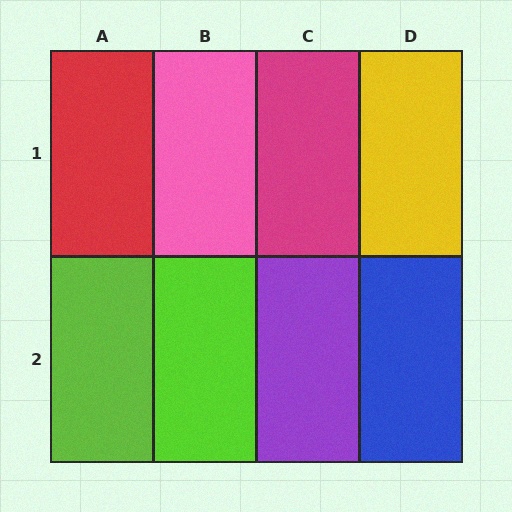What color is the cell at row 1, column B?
Pink.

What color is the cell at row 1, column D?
Yellow.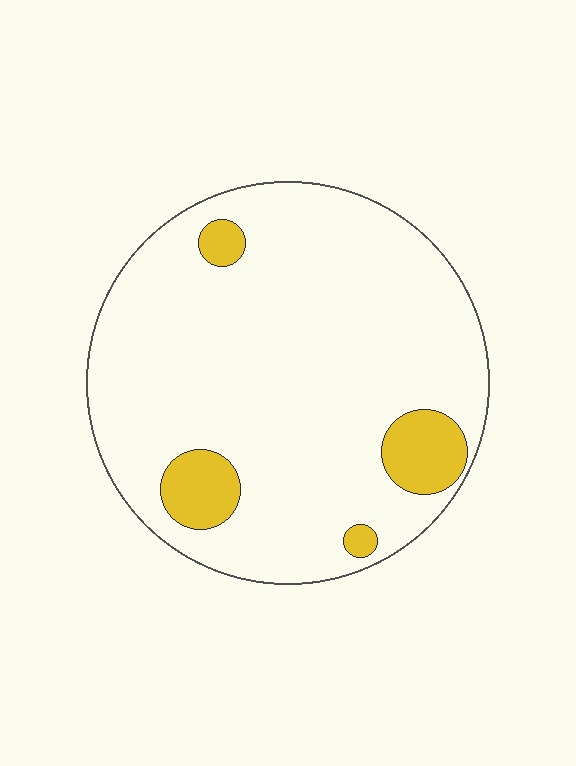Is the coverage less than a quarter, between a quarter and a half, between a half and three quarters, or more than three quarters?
Less than a quarter.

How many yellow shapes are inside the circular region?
4.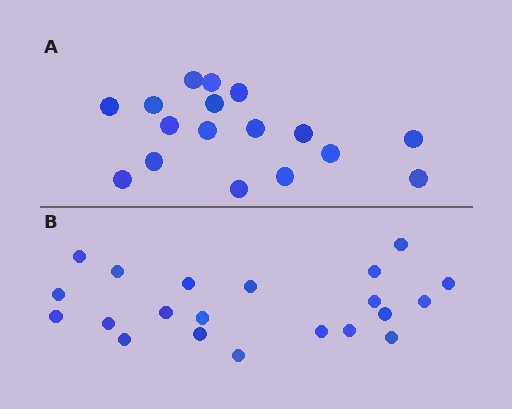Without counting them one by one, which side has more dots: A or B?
Region B (the bottom region) has more dots.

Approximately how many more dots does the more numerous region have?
Region B has about 4 more dots than region A.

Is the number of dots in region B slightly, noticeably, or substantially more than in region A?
Region B has only slightly more — the two regions are fairly close. The ratio is roughly 1.2 to 1.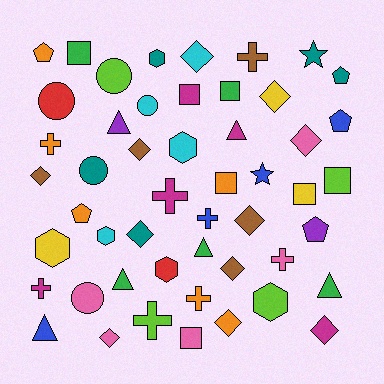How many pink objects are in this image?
There are 5 pink objects.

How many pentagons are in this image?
There are 5 pentagons.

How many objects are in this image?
There are 50 objects.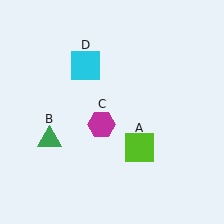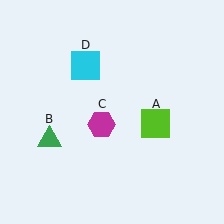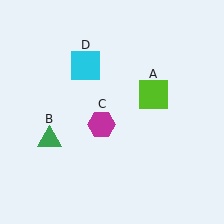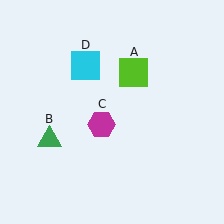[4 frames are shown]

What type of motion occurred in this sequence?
The lime square (object A) rotated counterclockwise around the center of the scene.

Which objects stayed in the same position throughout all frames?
Green triangle (object B) and magenta hexagon (object C) and cyan square (object D) remained stationary.